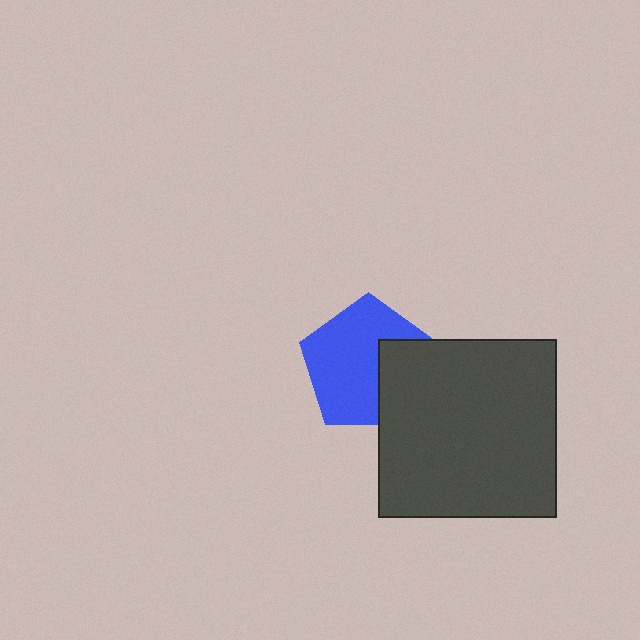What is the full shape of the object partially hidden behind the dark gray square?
The partially hidden object is a blue pentagon.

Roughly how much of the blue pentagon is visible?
Most of it is visible (roughly 68%).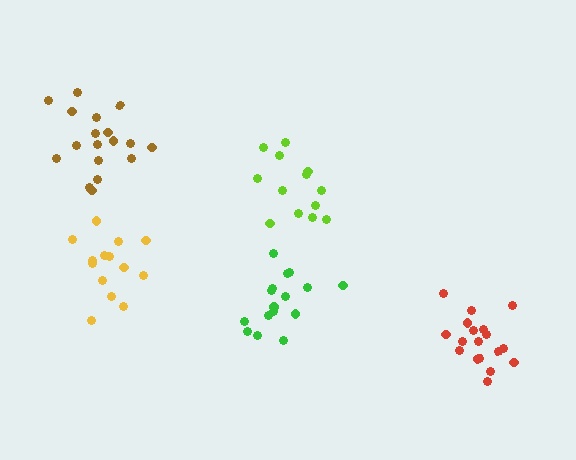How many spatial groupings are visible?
There are 5 spatial groupings.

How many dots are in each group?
Group 1: 18 dots, Group 2: 13 dots, Group 3: 16 dots, Group 4: 18 dots, Group 5: 15 dots (80 total).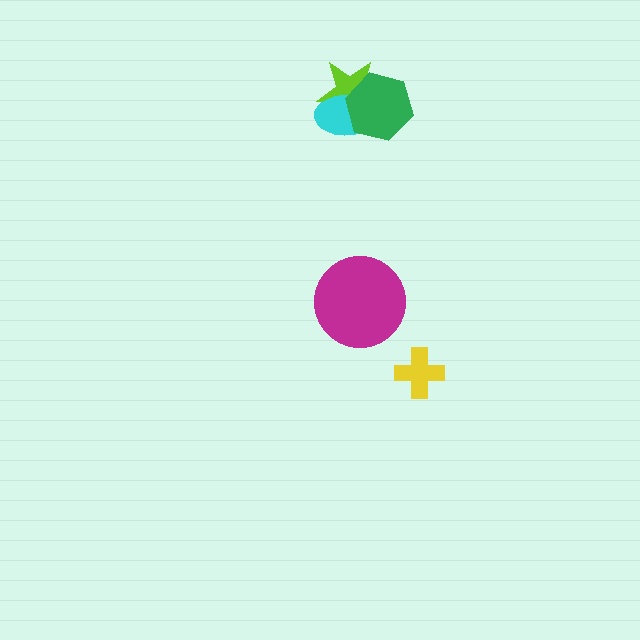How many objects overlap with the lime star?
2 objects overlap with the lime star.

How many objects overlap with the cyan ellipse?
2 objects overlap with the cyan ellipse.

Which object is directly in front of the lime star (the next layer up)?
The cyan ellipse is directly in front of the lime star.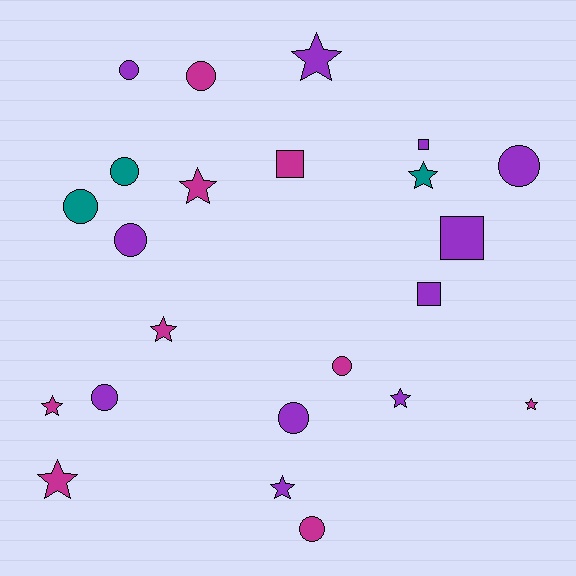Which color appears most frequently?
Purple, with 11 objects.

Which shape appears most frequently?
Circle, with 10 objects.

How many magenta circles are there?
There are 3 magenta circles.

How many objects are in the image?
There are 23 objects.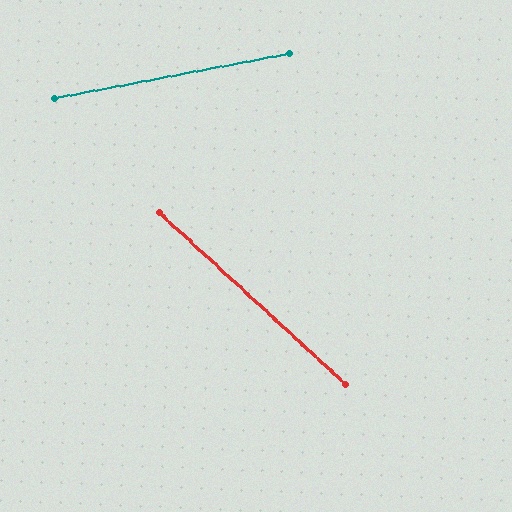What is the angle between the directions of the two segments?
Approximately 53 degrees.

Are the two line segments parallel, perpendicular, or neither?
Neither parallel nor perpendicular — they differ by about 53°.